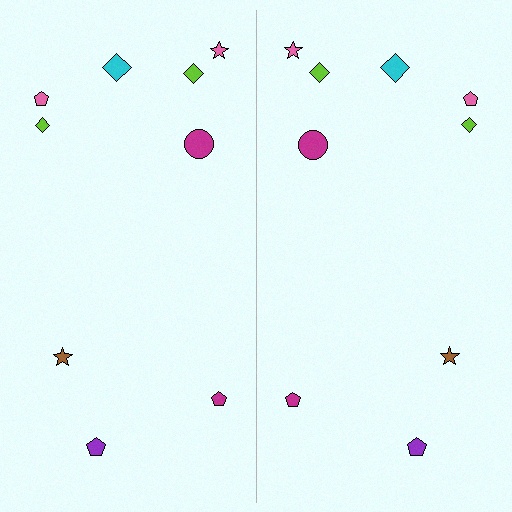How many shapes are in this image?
There are 18 shapes in this image.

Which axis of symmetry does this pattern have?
The pattern has a vertical axis of symmetry running through the center of the image.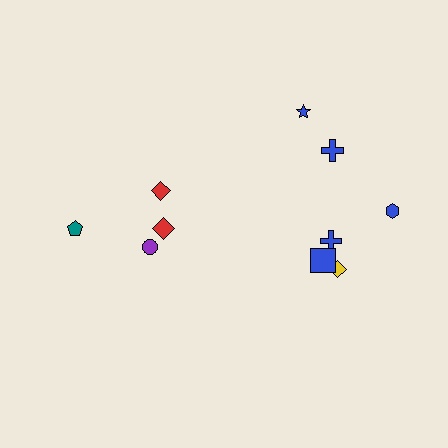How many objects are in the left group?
There are 4 objects.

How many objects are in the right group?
There are 6 objects.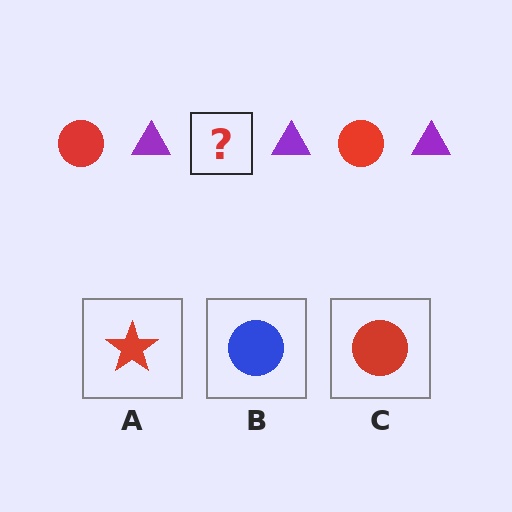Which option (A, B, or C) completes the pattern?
C.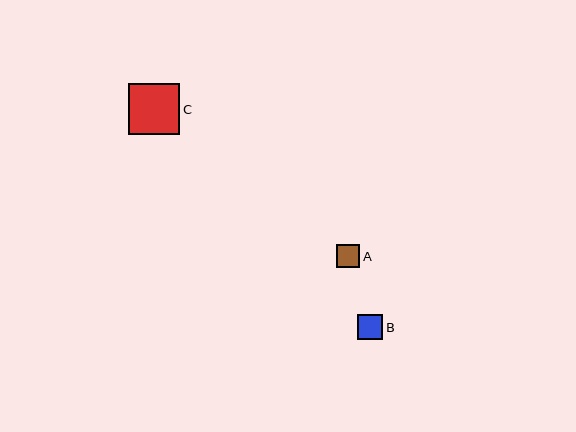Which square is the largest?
Square C is the largest with a size of approximately 51 pixels.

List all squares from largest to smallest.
From largest to smallest: C, B, A.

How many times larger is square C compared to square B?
Square C is approximately 2.0 times the size of square B.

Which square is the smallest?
Square A is the smallest with a size of approximately 23 pixels.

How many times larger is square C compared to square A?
Square C is approximately 2.2 times the size of square A.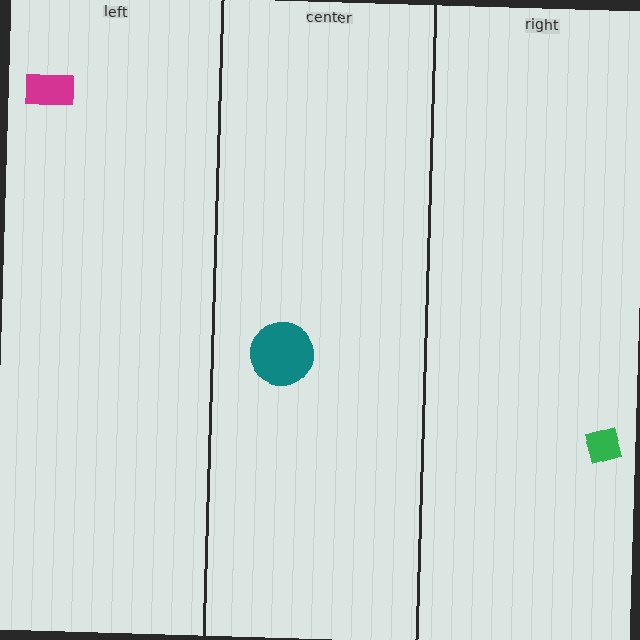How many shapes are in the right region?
1.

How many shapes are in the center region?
1.